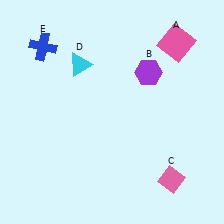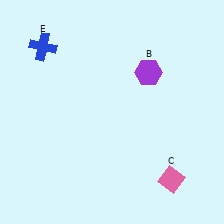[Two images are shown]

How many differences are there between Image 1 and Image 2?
There are 2 differences between the two images.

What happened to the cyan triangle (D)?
The cyan triangle (D) was removed in Image 2. It was in the top-left area of Image 1.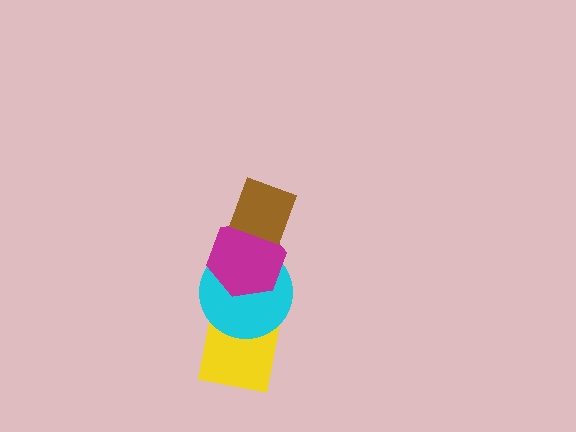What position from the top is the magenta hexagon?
The magenta hexagon is 2nd from the top.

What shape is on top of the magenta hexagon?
The brown diamond is on top of the magenta hexagon.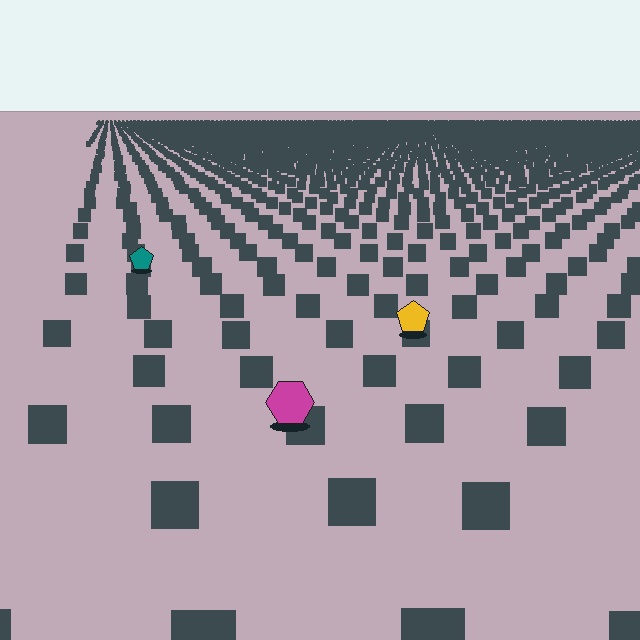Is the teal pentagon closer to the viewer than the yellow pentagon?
No. The yellow pentagon is closer — you can tell from the texture gradient: the ground texture is coarser near it.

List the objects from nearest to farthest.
From nearest to farthest: the magenta hexagon, the yellow pentagon, the teal pentagon.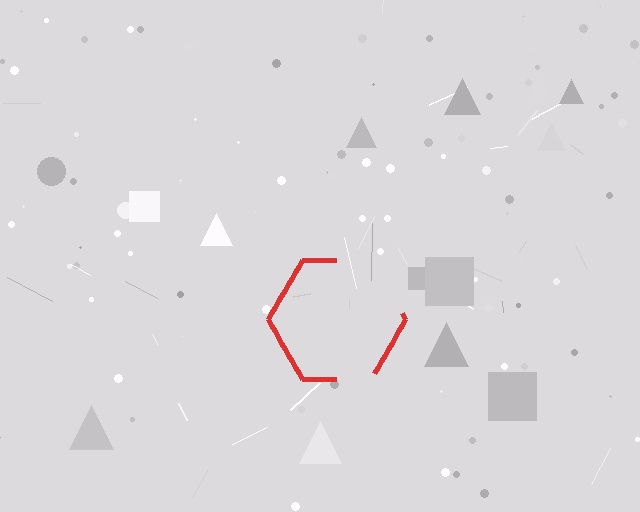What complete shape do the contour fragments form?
The contour fragments form a hexagon.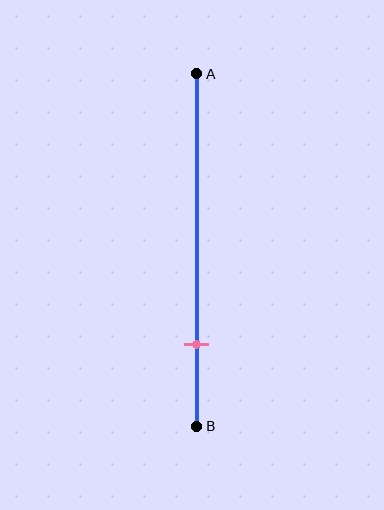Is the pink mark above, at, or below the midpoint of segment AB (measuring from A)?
The pink mark is below the midpoint of segment AB.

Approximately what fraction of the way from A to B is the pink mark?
The pink mark is approximately 75% of the way from A to B.